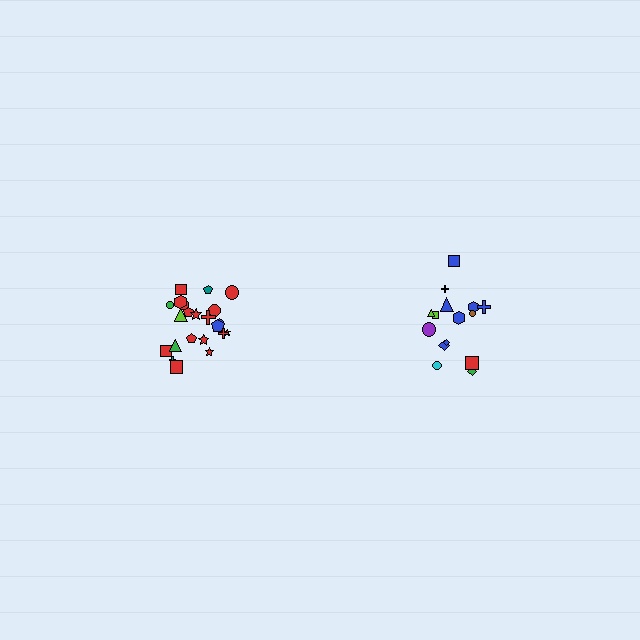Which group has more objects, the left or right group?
The left group.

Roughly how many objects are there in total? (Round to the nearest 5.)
Roughly 35 objects in total.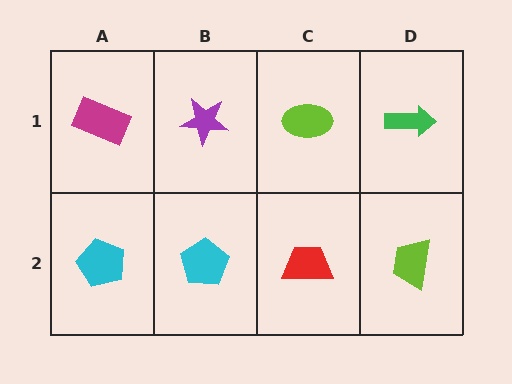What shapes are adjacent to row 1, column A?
A cyan pentagon (row 2, column A), a purple star (row 1, column B).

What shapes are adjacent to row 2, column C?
A lime ellipse (row 1, column C), a cyan pentagon (row 2, column B), a lime trapezoid (row 2, column D).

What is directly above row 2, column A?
A magenta rectangle.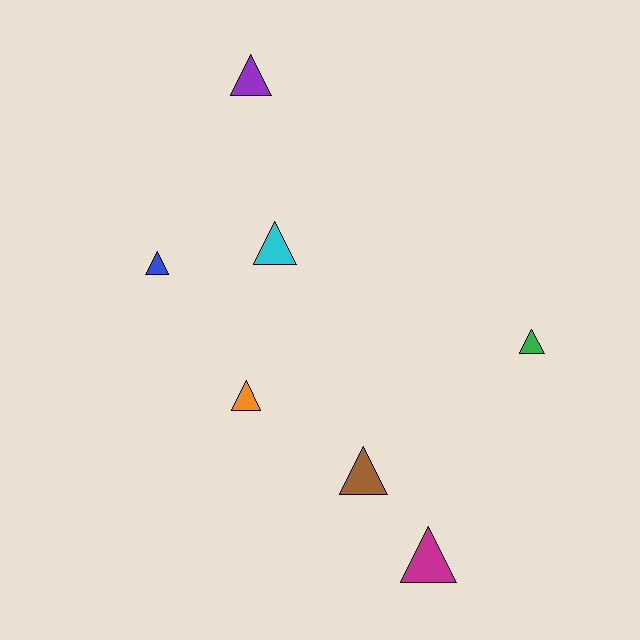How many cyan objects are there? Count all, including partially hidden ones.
There is 1 cyan object.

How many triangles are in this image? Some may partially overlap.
There are 7 triangles.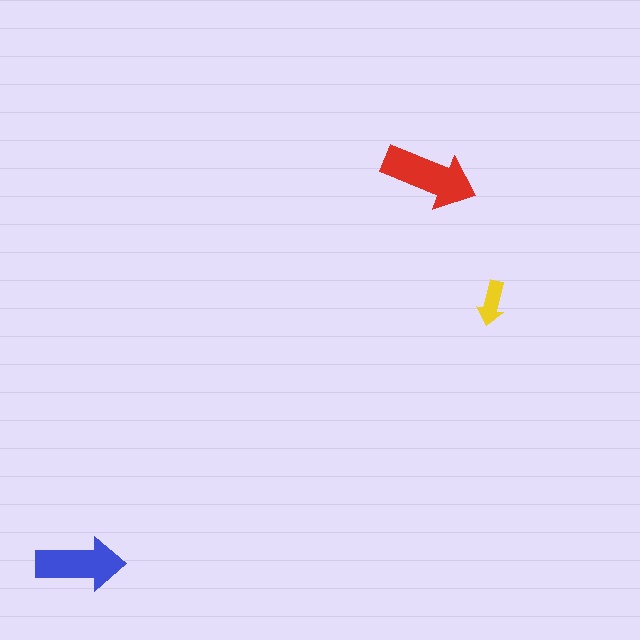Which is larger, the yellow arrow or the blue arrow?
The blue one.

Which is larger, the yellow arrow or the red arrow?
The red one.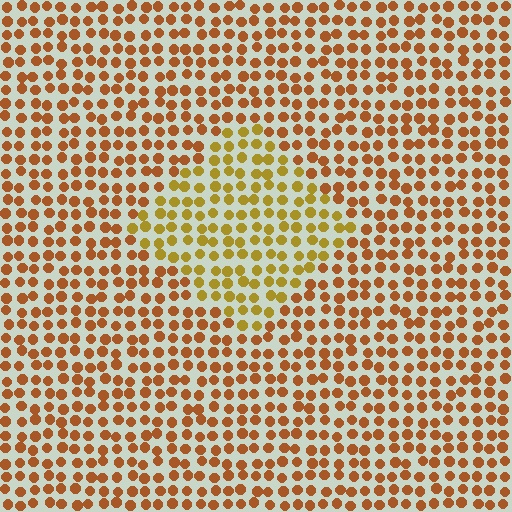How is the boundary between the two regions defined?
The boundary is defined purely by a slight shift in hue (about 27 degrees). Spacing, size, and orientation are identical on both sides.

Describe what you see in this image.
The image is filled with small brown elements in a uniform arrangement. A diamond-shaped region is visible where the elements are tinted to a slightly different hue, forming a subtle color boundary.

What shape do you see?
I see a diamond.